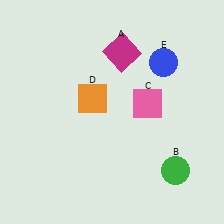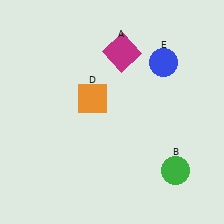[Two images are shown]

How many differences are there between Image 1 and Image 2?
There is 1 difference between the two images.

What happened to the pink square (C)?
The pink square (C) was removed in Image 2. It was in the top-right area of Image 1.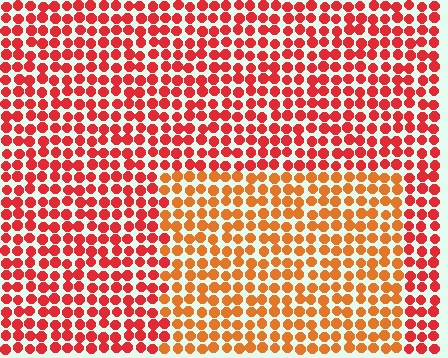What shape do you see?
I see a rectangle.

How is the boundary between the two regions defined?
The boundary is defined purely by a slight shift in hue (about 29 degrees). Spacing, size, and orientation are identical on both sides.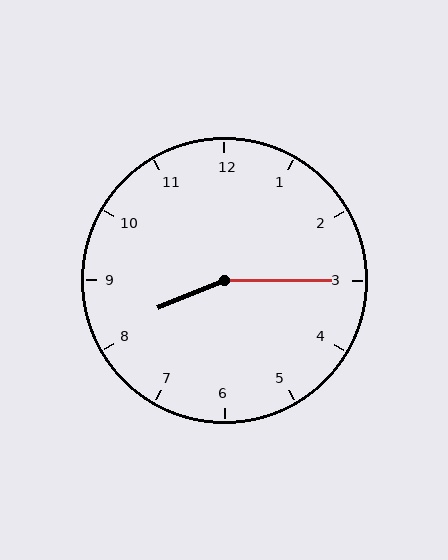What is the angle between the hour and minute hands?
Approximately 158 degrees.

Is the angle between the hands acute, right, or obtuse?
It is obtuse.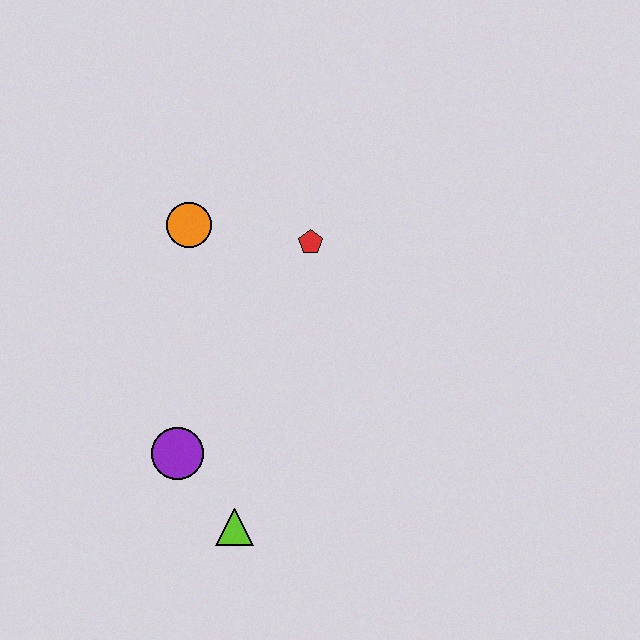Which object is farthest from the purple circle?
The red pentagon is farthest from the purple circle.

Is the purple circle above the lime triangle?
Yes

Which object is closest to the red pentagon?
The orange circle is closest to the red pentagon.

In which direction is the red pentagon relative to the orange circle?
The red pentagon is to the right of the orange circle.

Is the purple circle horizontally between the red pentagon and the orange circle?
No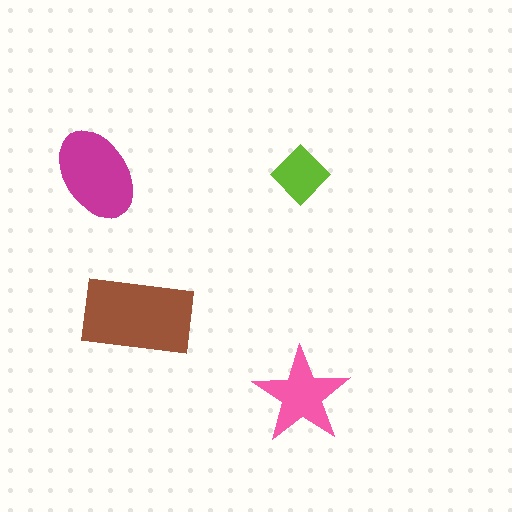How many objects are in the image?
There are 4 objects in the image.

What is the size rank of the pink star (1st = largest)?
3rd.